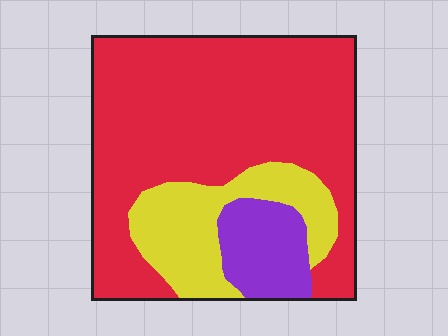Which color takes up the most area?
Red, at roughly 70%.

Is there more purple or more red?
Red.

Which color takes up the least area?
Purple, at roughly 10%.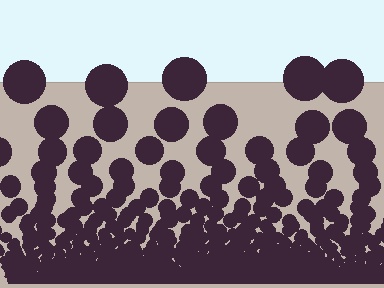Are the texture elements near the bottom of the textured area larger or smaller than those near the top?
Smaller. The gradient is inverted — elements near the bottom are smaller and denser.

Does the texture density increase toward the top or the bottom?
Density increases toward the bottom.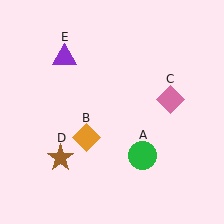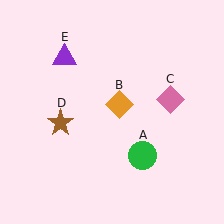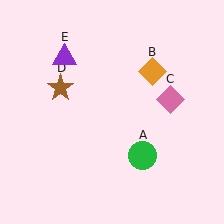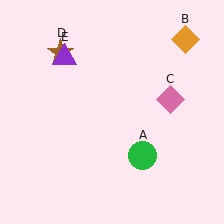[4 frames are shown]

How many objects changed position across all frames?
2 objects changed position: orange diamond (object B), brown star (object D).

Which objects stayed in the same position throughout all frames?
Green circle (object A) and pink diamond (object C) and purple triangle (object E) remained stationary.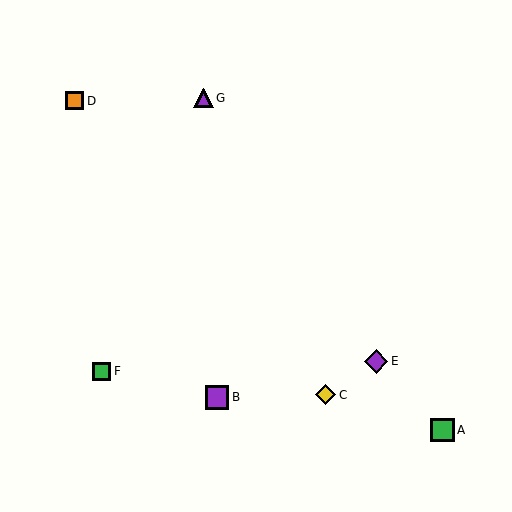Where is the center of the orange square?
The center of the orange square is at (75, 101).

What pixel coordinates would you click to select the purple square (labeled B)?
Click at (217, 397) to select the purple square B.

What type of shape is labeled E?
Shape E is a purple diamond.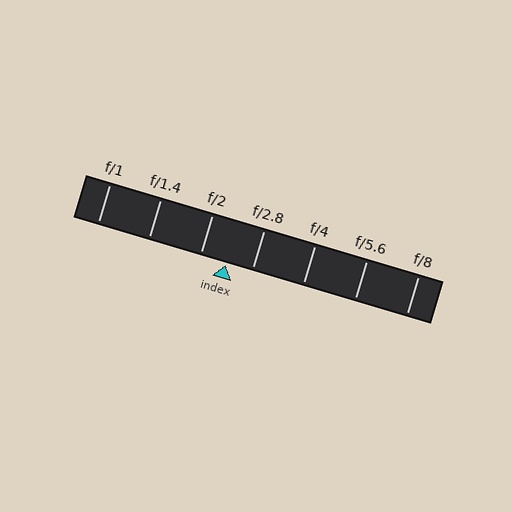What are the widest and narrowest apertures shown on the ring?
The widest aperture shown is f/1 and the narrowest is f/8.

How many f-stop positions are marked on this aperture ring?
There are 7 f-stop positions marked.